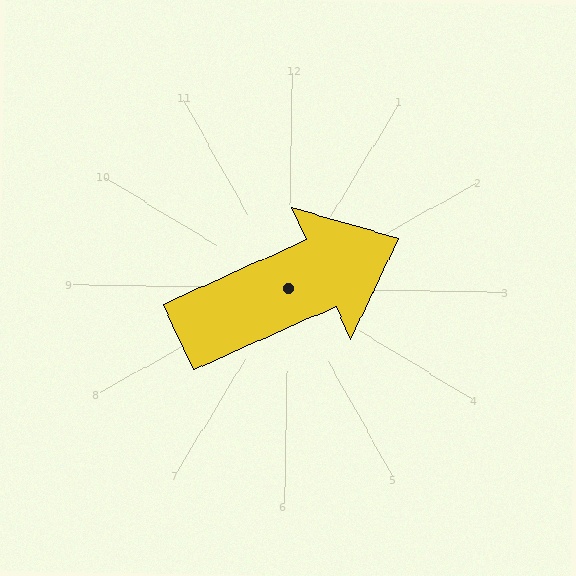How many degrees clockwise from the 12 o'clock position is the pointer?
Approximately 65 degrees.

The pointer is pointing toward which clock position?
Roughly 2 o'clock.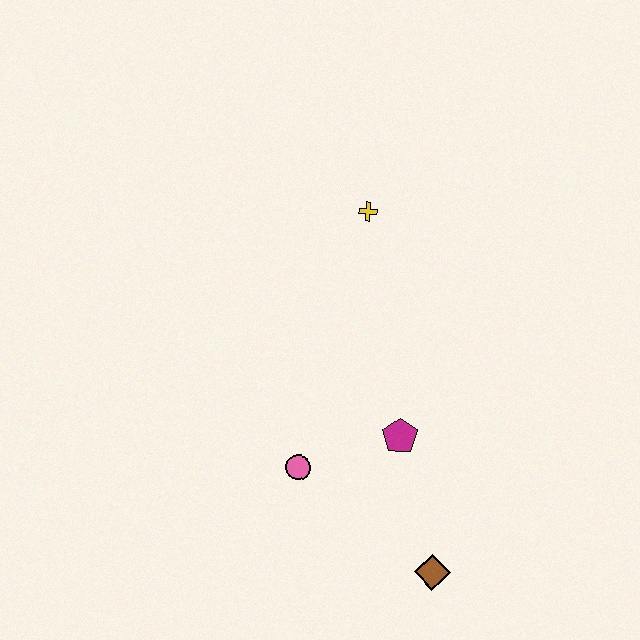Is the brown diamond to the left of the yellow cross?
No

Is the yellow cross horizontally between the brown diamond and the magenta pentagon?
No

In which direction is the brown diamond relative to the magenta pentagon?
The brown diamond is below the magenta pentagon.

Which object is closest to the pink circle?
The magenta pentagon is closest to the pink circle.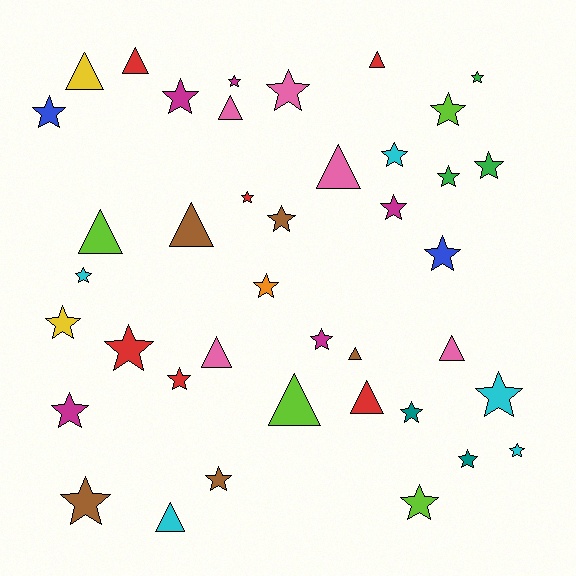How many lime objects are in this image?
There are 4 lime objects.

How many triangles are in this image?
There are 13 triangles.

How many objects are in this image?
There are 40 objects.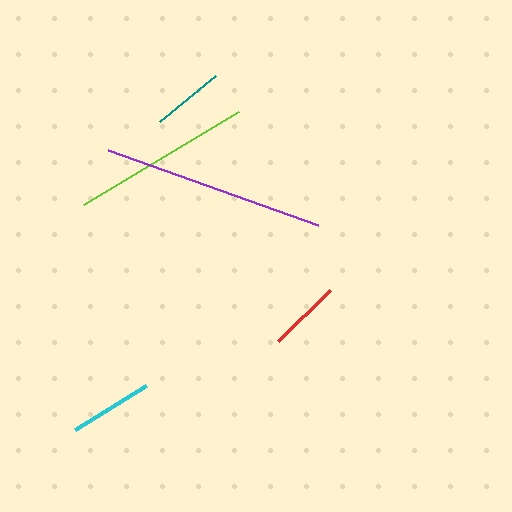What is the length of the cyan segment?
The cyan segment is approximately 83 pixels long.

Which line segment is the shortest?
The teal line is the shortest at approximately 73 pixels.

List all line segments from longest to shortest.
From longest to shortest: purple, lime, cyan, red, teal.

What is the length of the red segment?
The red segment is approximately 73 pixels long.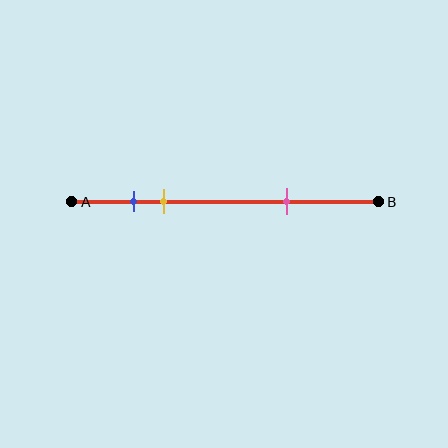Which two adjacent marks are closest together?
The blue and yellow marks are the closest adjacent pair.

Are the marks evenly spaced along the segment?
No, the marks are not evenly spaced.